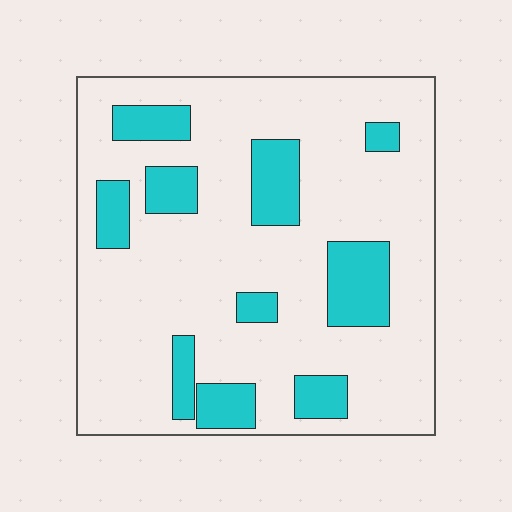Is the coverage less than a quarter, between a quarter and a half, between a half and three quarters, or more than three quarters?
Less than a quarter.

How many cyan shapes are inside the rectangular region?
10.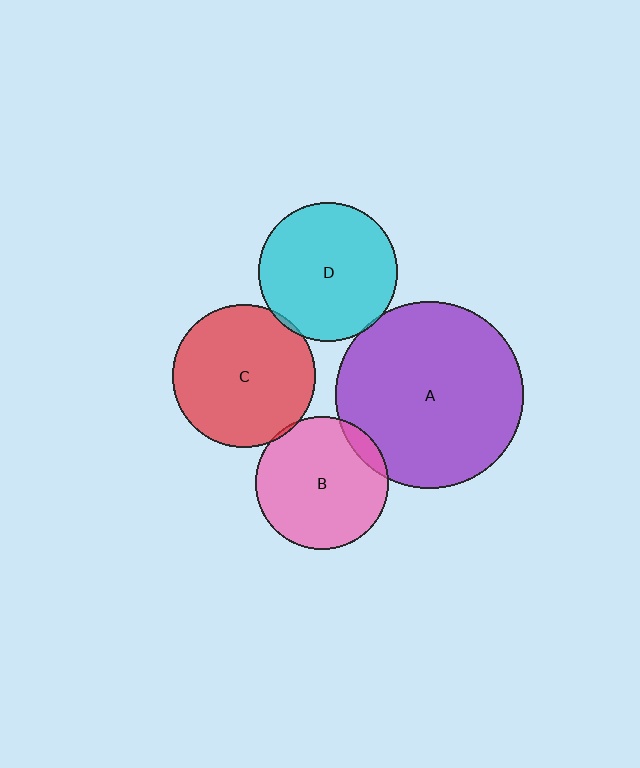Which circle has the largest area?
Circle A (purple).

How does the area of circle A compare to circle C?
Approximately 1.7 times.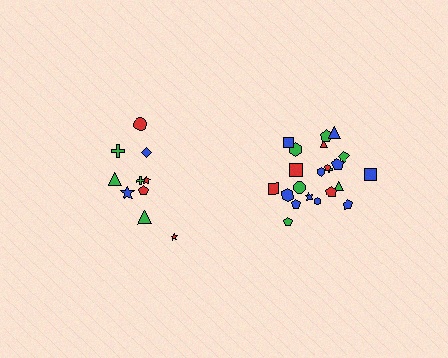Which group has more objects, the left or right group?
The right group.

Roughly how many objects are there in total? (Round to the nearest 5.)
Roughly 30 objects in total.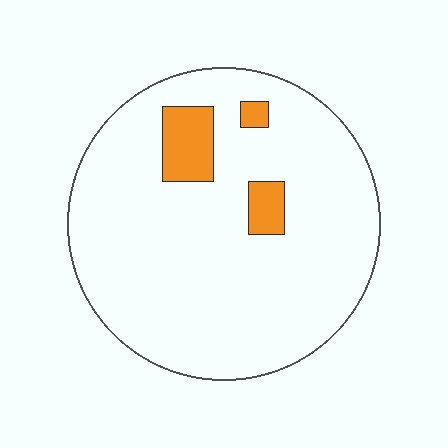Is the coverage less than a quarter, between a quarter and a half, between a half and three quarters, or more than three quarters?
Less than a quarter.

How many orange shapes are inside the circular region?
3.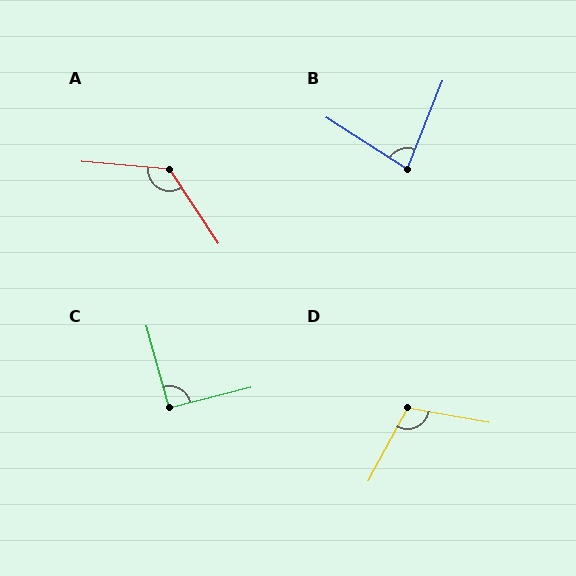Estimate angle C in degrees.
Approximately 92 degrees.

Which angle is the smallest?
B, at approximately 79 degrees.